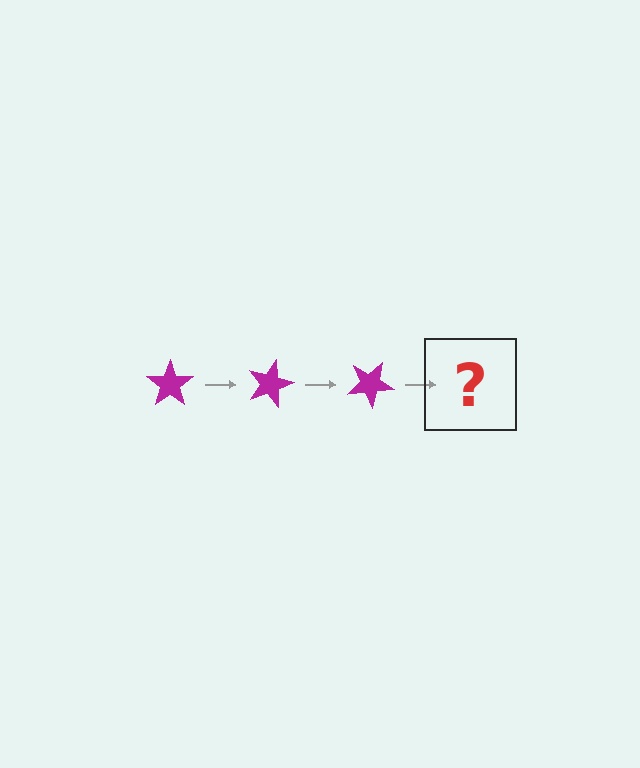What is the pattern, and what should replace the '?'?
The pattern is that the star rotates 15 degrees each step. The '?' should be a magenta star rotated 45 degrees.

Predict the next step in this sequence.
The next step is a magenta star rotated 45 degrees.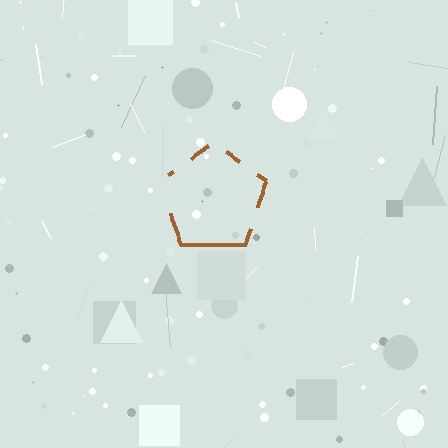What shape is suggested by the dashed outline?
The dashed outline suggests a pentagon.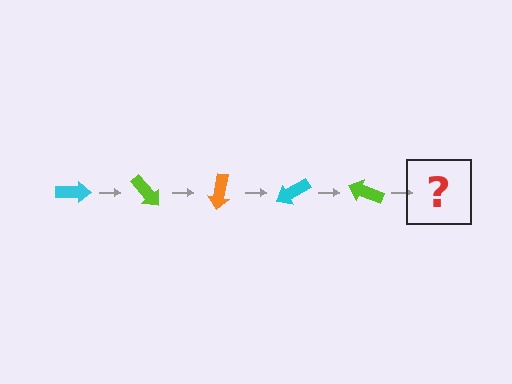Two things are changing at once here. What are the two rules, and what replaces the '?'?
The two rules are that it rotates 50 degrees each step and the color cycles through cyan, lime, and orange. The '?' should be an orange arrow, rotated 250 degrees from the start.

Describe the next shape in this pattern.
It should be an orange arrow, rotated 250 degrees from the start.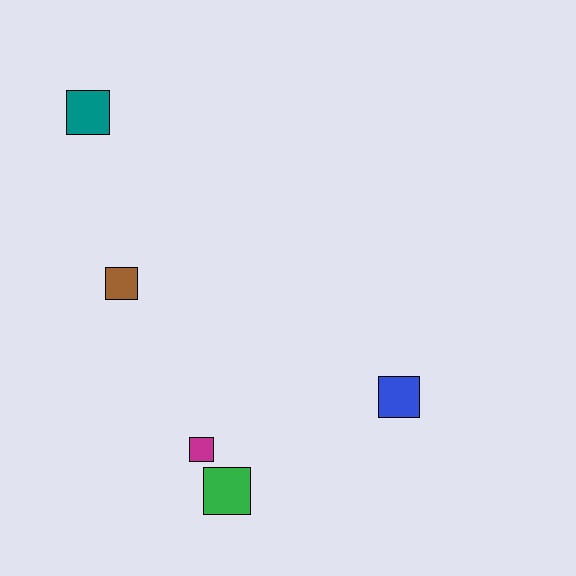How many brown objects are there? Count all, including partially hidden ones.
There is 1 brown object.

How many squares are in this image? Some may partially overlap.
There are 5 squares.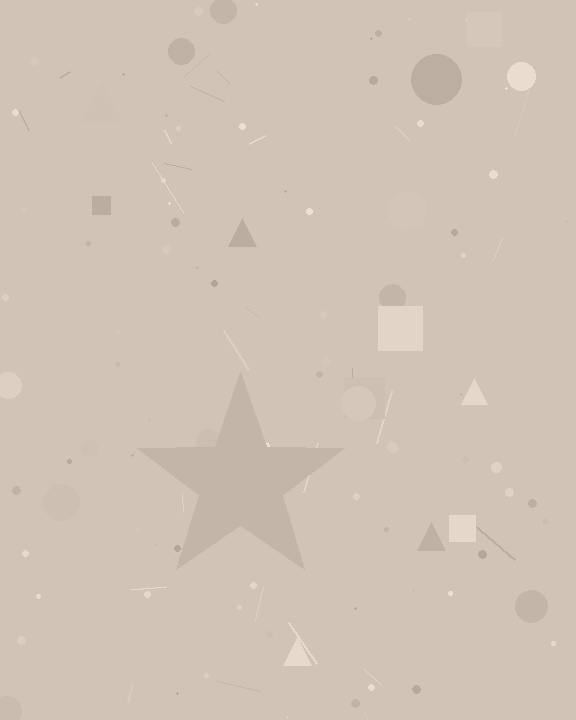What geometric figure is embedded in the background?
A star is embedded in the background.